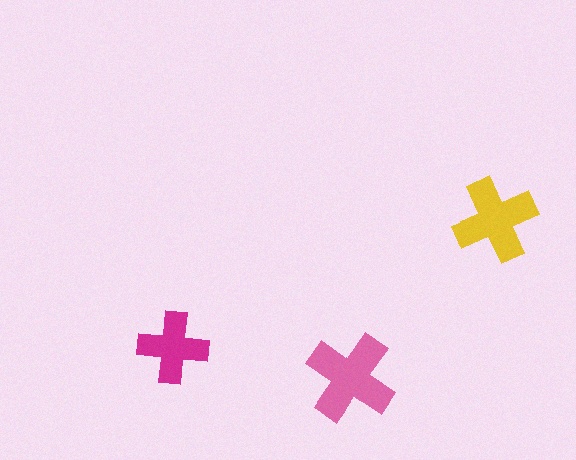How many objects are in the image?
There are 3 objects in the image.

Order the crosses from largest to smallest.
the pink one, the yellow one, the magenta one.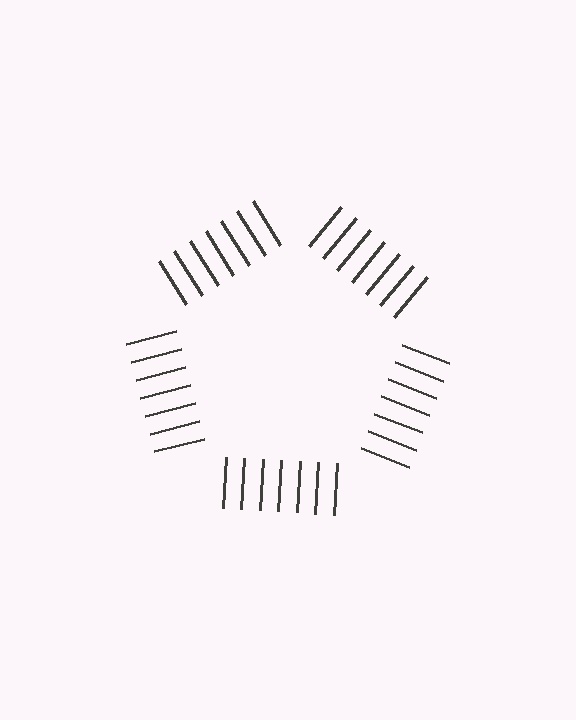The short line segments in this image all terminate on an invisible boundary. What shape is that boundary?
An illusory pentagon — the line segments terminate on its edges but no continuous stroke is drawn.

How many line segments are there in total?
35 — 7 along each of the 5 edges.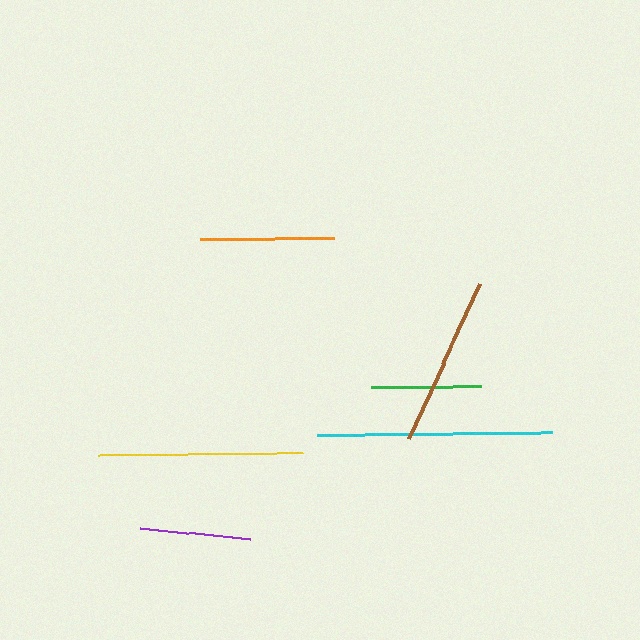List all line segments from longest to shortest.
From longest to shortest: cyan, yellow, brown, orange, purple, green.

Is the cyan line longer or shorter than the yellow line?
The cyan line is longer than the yellow line.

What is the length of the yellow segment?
The yellow segment is approximately 204 pixels long.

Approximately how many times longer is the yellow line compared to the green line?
The yellow line is approximately 1.9 times the length of the green line.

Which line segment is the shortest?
The green line is the shortest at approximately 110 pixels.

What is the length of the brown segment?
The brown segment is approximately 171 pixels long.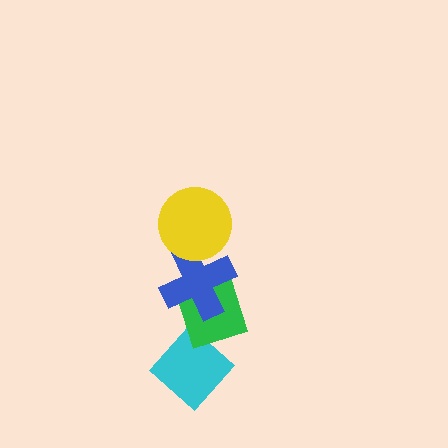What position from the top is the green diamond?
The green diamond is 3rd from the top.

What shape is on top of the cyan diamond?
The green diamond is on top of the cyan diamond.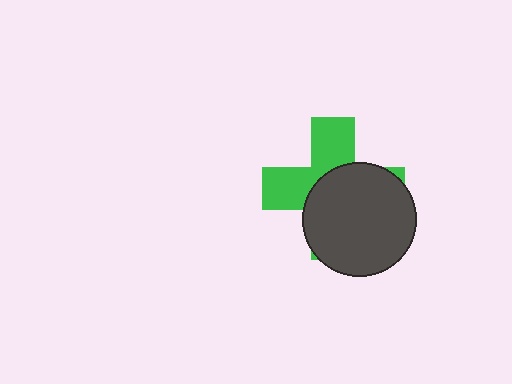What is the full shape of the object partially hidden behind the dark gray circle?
The partially hidden object is a green cross.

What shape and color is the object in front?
The object in front is a dark gray circle.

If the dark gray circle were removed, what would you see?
You would see the complete green cross.